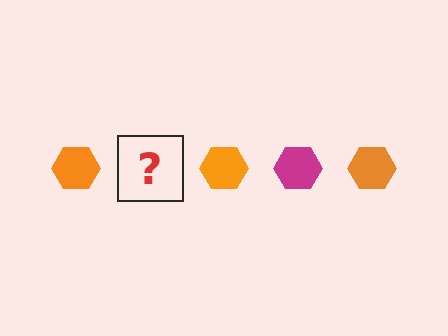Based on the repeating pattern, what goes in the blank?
The blank should be a magenta hexagon.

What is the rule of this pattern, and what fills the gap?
The rule is that the pattern cycles through orange, magenta hexagons. The gap should be filled with a magenta hexagon.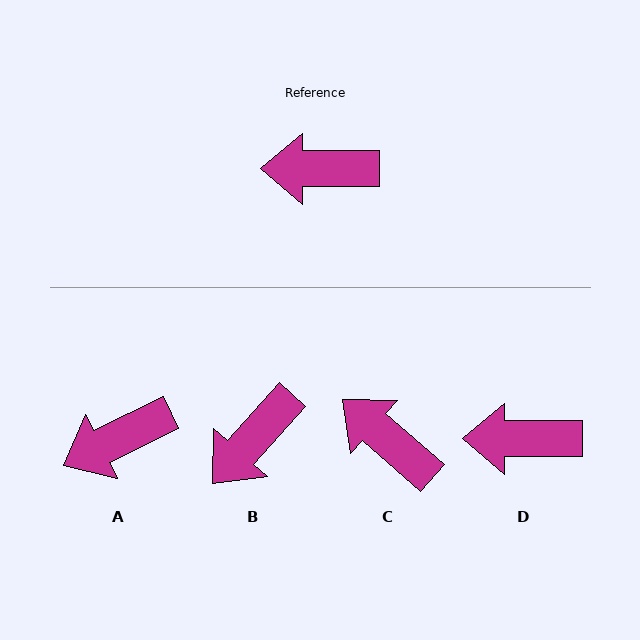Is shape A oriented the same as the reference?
No, it is off by about 26 degrees.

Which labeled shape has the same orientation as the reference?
D.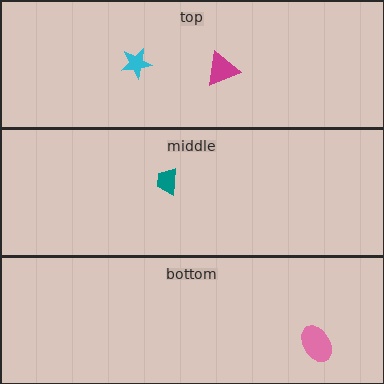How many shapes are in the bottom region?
1.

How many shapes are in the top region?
2.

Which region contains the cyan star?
The top region.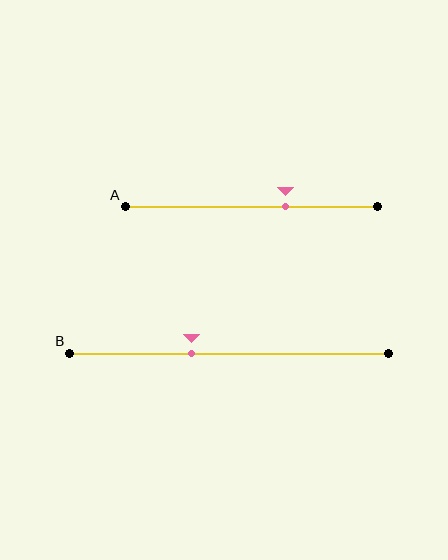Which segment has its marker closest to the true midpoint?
Segment B has its marker closest to the true midpoint.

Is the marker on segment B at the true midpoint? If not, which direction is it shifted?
No, the marker on segment B is shifted to the left by about 12% of the segment length.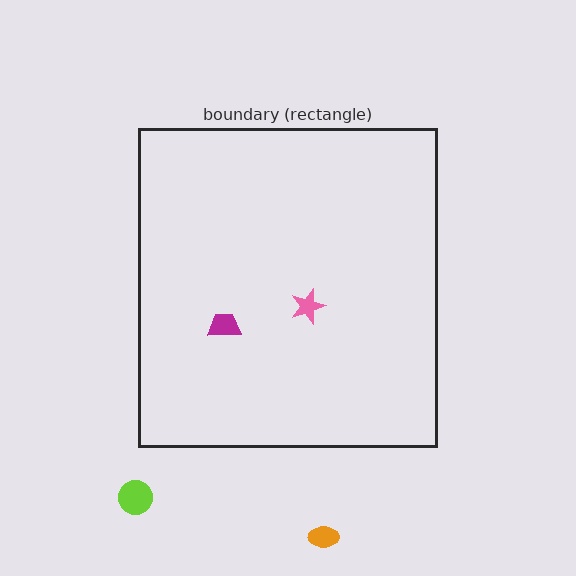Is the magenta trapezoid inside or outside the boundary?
Inside.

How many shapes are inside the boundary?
2 inside, 2 outside.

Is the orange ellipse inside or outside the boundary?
Outside.